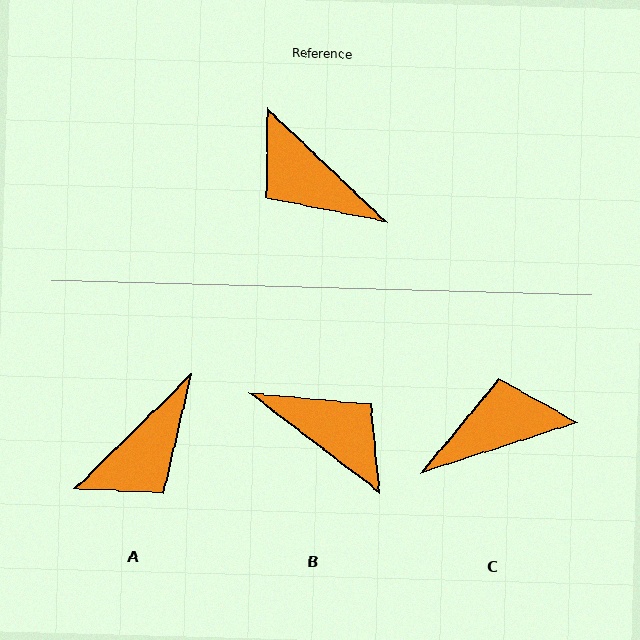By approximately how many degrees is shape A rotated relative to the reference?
Approximately 88 degrees counter-clockwise.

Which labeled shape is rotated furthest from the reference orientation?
B, about 174 degrees away.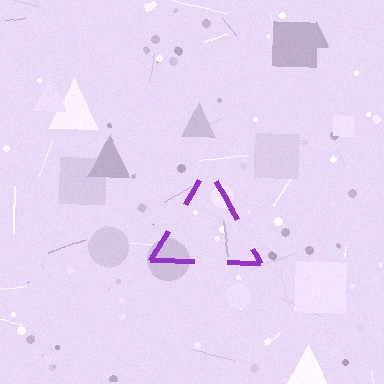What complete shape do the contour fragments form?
The contour fragments form a triangle.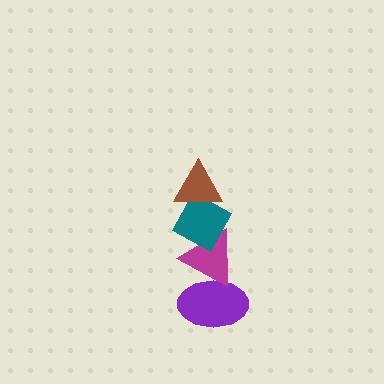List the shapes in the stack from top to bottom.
From top to bottom: the brown triangle, the teal diamond, the magenta triangle, the purple ellipse.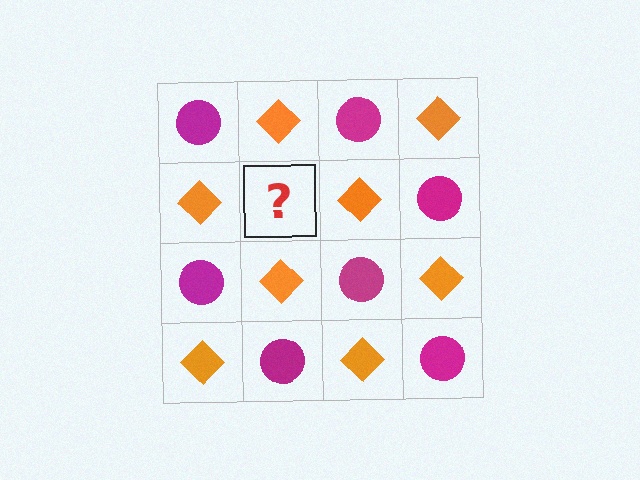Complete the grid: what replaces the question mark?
The question mark should be replaced with a magenta circle.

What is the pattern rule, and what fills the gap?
The rule is that it alternates magenta circle and orange diamond in a checkerboard pattern. The gap should be filled with a magenta circle.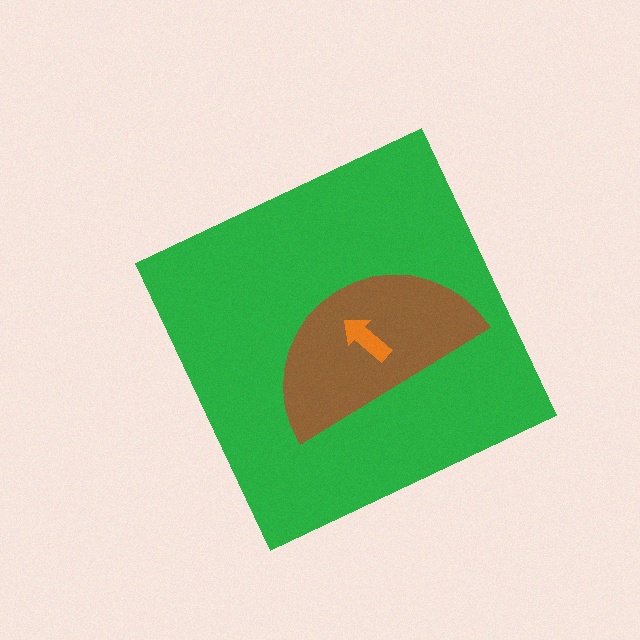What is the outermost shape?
The green diamond.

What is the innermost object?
The orange arrow.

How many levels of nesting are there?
3.